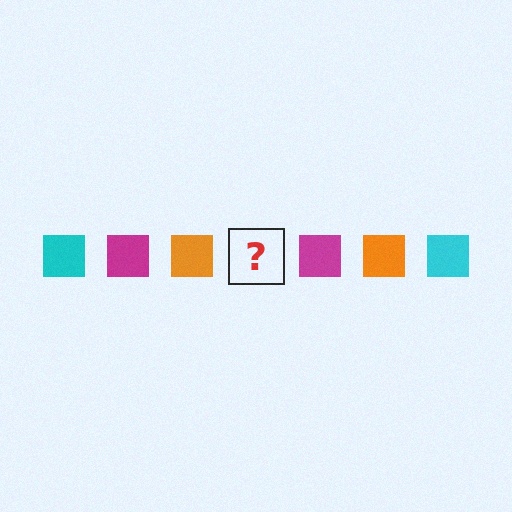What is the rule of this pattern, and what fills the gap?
The rule is that the pattern cycles through cyan, magenta, orange squares. The gap should be filled with a cyan square.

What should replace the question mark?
The question mark should be replaced with a cyan square.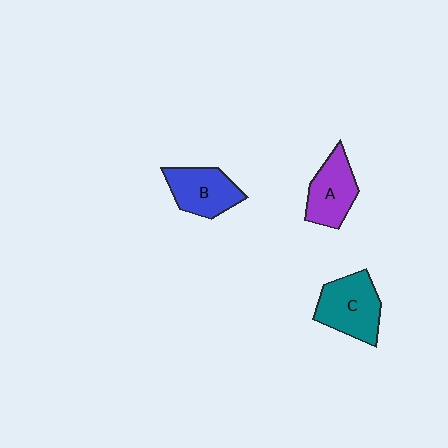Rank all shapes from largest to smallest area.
From largest to smallest: C (teal), B (blue), A (purple).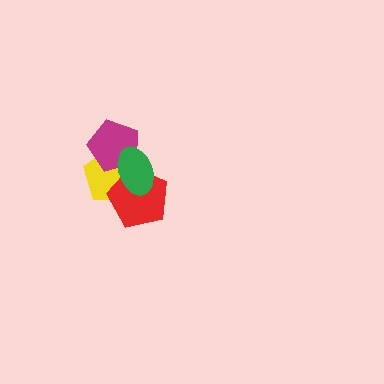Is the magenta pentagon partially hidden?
Yes, it is partially covered by another shape.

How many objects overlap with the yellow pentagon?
3 objects overlap with the yellow pentagon.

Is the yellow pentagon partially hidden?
Yes, it is partially covered by another shape.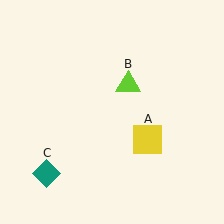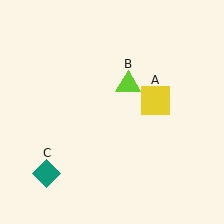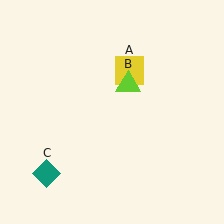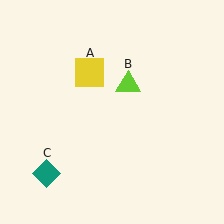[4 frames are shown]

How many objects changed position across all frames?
1 object changed position: yellow square (object A).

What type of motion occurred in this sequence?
The yellow square (object A) rotated counterclockwise around the center of the scene.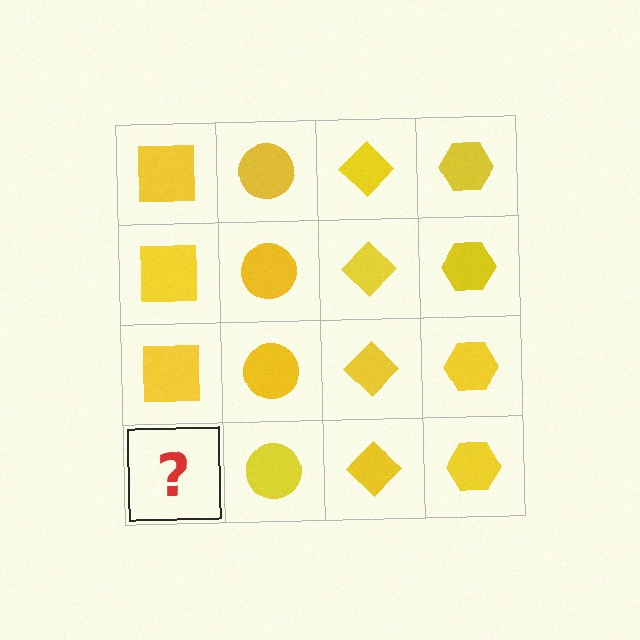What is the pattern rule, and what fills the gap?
The rule is that each column has a consistent shape. The gap should be filled with a yellow square.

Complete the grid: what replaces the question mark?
The question mark should be replaced with a yellow square.